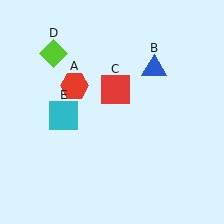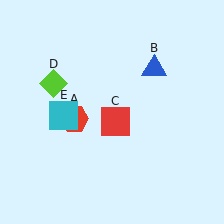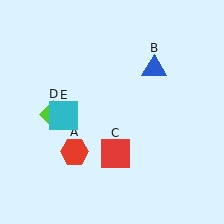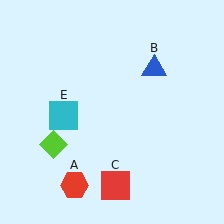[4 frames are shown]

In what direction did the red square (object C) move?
The red square (object C) moved down.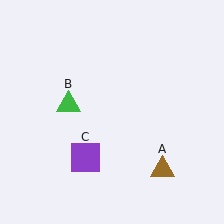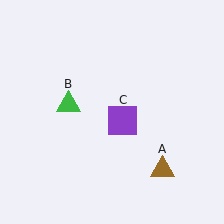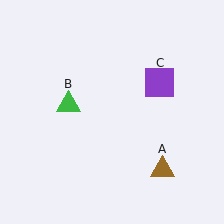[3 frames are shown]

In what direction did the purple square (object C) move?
The purple square (object C) moved up and to the right.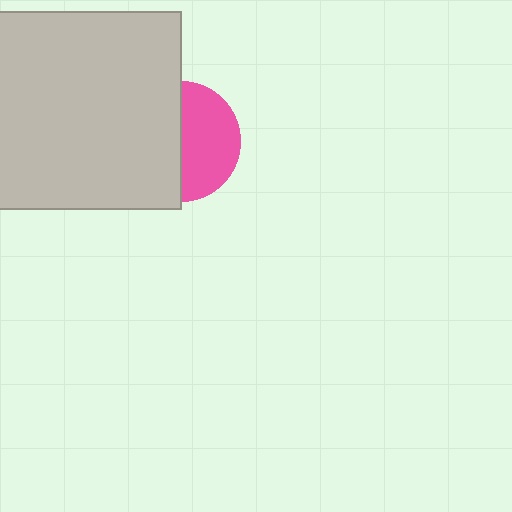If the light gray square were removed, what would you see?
You would see the complete pink circle.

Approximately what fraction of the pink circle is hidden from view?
Roughly 50% of the pink circle is hidden behind the light gray square.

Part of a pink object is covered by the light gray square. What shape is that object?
It is a circle.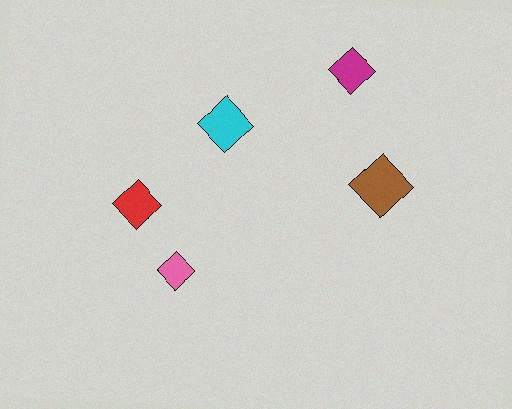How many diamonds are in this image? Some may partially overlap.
There are 5 diamonds.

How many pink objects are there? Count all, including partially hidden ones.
There is 1 pink object.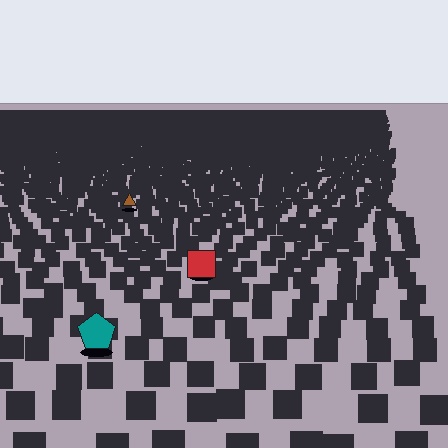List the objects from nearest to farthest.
From nearest to farthest: the teal pentagon, the red square, the brown triangle.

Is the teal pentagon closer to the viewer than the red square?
Yes. The teal pentagon is closer — you can tell from the texture gradient: the ground texture is coarser near it.